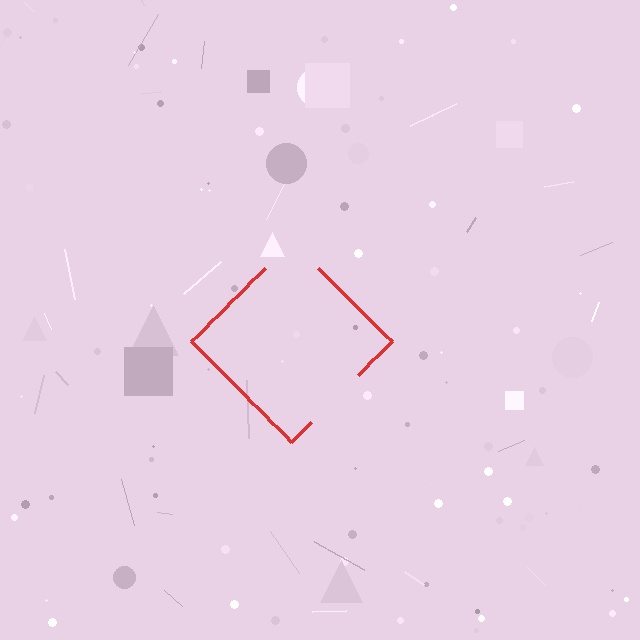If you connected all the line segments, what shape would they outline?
They would outline a diamond.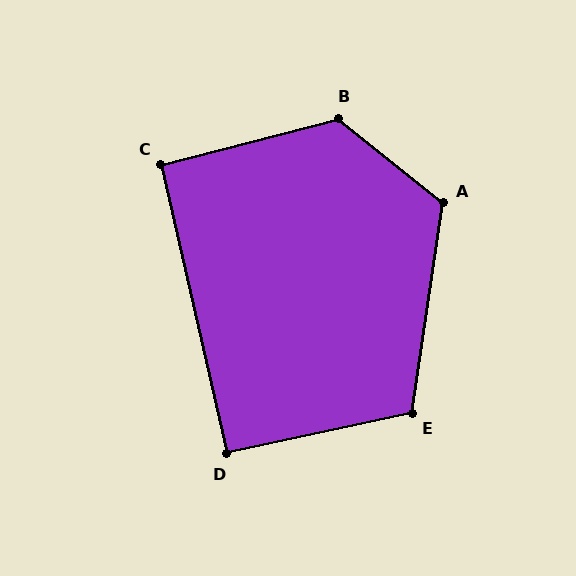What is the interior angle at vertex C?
Approximately 92 degrees (approximately right).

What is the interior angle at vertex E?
Approximately 110 degrees (obtuse).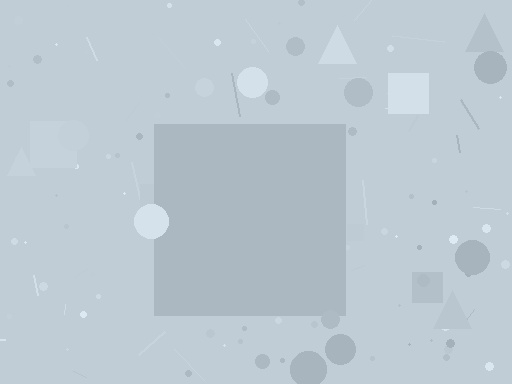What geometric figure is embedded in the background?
A square is embedded in the background.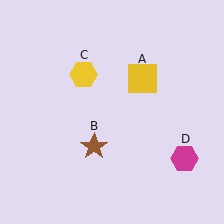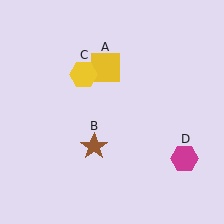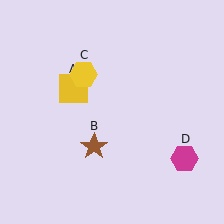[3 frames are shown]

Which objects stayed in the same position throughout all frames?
Brown star (object B) and yellow hexagon (object C) and magenta hexagon (object D) remained stationary.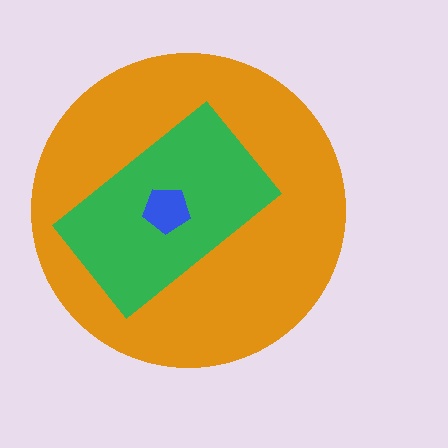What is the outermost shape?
The orange circle.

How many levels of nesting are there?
3.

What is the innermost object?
The blue pentagon.